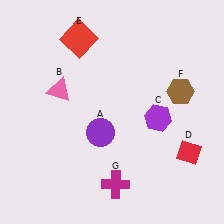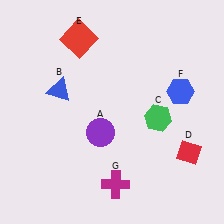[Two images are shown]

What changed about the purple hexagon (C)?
In Image 1, C is purple. In Image 2, it changed to green.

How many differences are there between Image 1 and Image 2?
There are 3 differences between the two images.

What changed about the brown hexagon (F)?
In Image 1, F is brown. In Image 2, it changed to blue.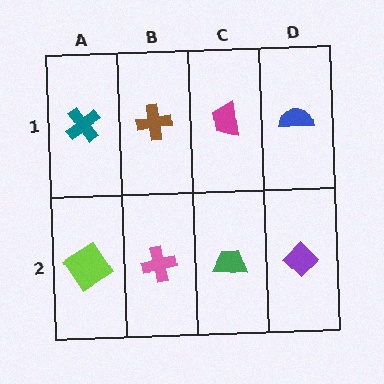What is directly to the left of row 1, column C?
A brown cross.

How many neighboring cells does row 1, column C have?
3.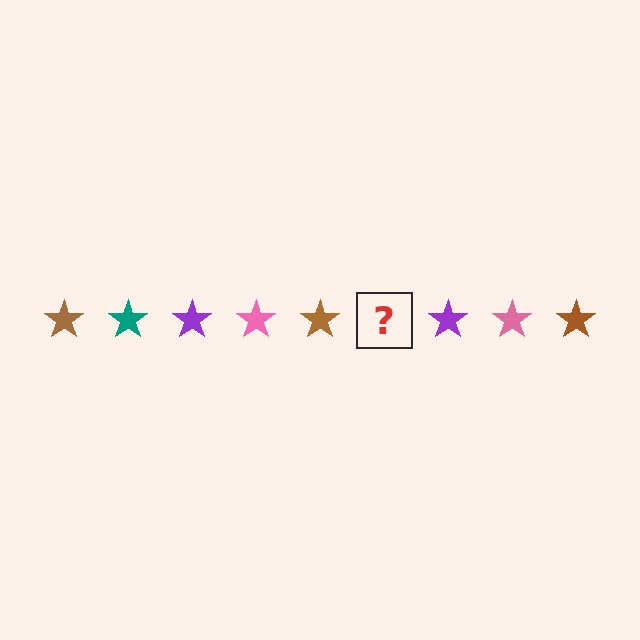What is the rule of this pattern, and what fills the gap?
The rule is that the pattern cycles through brown, teal, purple, pink stars. The gap should be filled with a teal star.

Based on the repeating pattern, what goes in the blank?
The blank should be a teal star.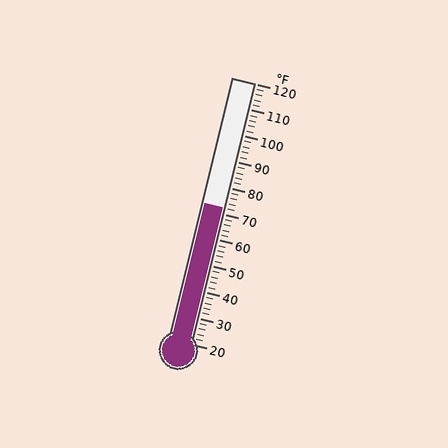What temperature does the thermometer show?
The thermometer shows approximately 72°F.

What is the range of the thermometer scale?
The thermometer scale ranges from 20°F to 120°F.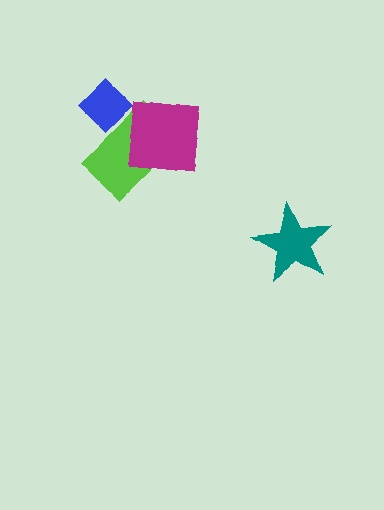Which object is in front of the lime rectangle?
The magenta square is in front of the lime rectangle.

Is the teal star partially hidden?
No, no other shape covers it.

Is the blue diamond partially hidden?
Yes, it is partially covered by another shape.